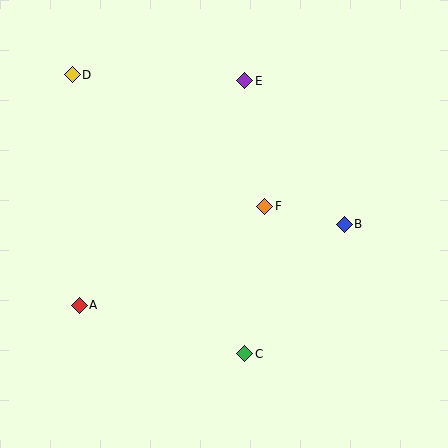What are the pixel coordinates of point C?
Point C is at (245, 354).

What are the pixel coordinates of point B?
Point B is at (344, 225).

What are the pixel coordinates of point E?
Point E is at (245, 81).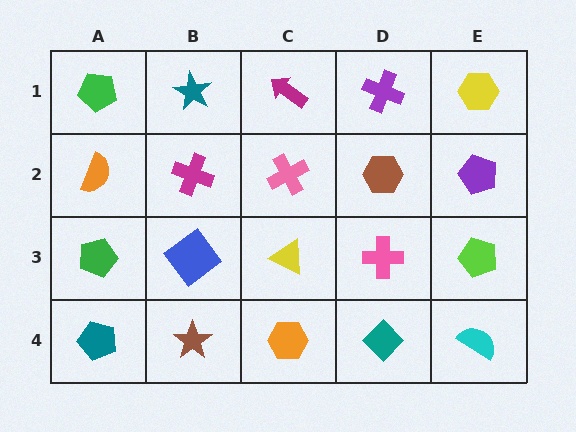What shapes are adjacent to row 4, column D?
A pink cross (row 3, column D), an orange hexagon (row 4, column C), a cyan semicircle (row 4, column E).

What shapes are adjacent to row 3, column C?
A pink cross (row 2, column C), an orange hexagon (row 4, column C), a blue diamond (row 3, column B), a pink cross (row 3, column D).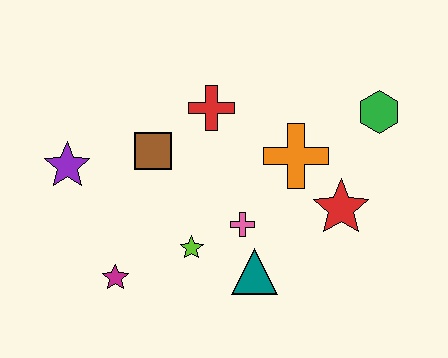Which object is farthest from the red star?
The purple star is farthest from the red star.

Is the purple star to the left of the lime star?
Yes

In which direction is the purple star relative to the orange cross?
The purple star is to the left of the orange cross.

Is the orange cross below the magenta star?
No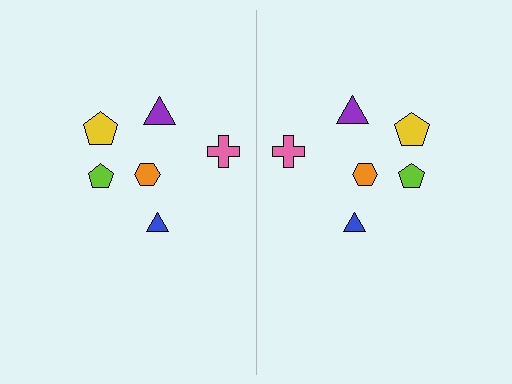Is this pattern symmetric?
Yes, this pattern has bilateral (reflection) symmetry.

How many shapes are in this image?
There are 12 shapes in this image.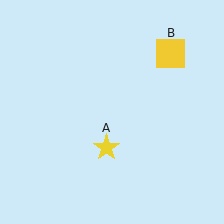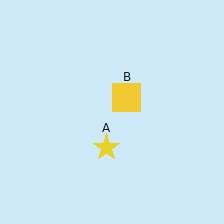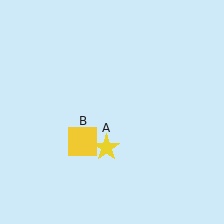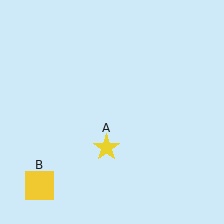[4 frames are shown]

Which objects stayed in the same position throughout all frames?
Yellow star (object A) remained stationary.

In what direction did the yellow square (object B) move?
The yellow square (object B) moved down and to the left.